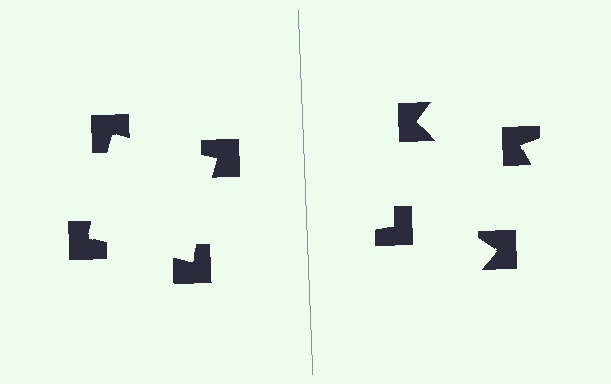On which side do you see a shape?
An illusory square appears on the left side. On the right side the wedge cuts are rotated, so no coherent shape forms.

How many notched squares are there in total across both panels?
8 — 4 on each side.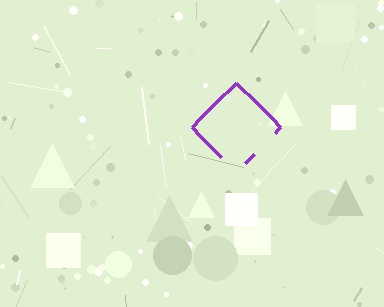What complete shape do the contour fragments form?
The contour fragments form a diamond.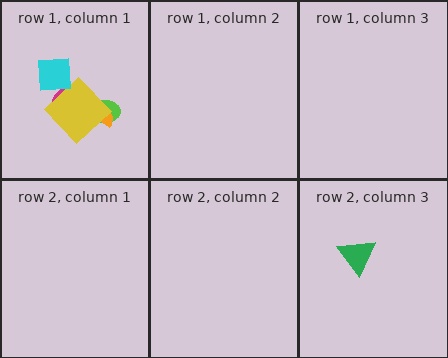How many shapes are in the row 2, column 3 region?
1.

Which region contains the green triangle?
The row 2, column 3 region.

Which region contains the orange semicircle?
The row 1, column 1 region.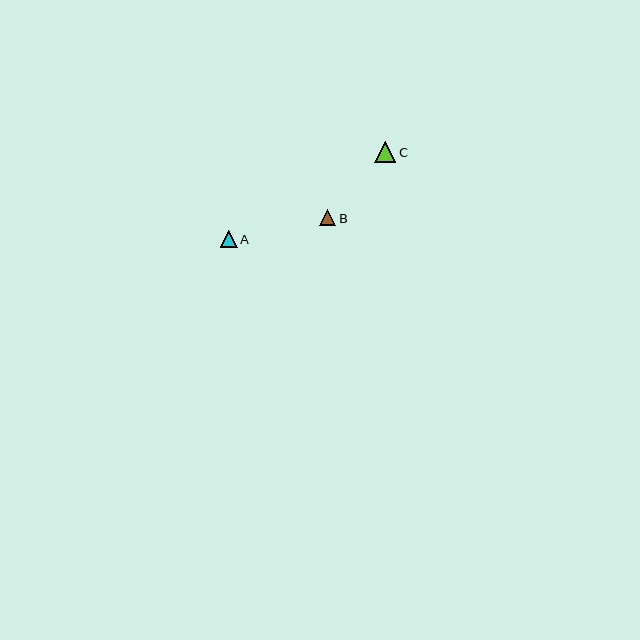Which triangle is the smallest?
Triangle B is the smallest with a size of approximately 16 pixels.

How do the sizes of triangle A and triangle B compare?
Triangle A and triangle B are approximately the same size.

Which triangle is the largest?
Triangle C is the largest with a size of approximately 21 pixels.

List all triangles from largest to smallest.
From largest to smallest: C, A, B.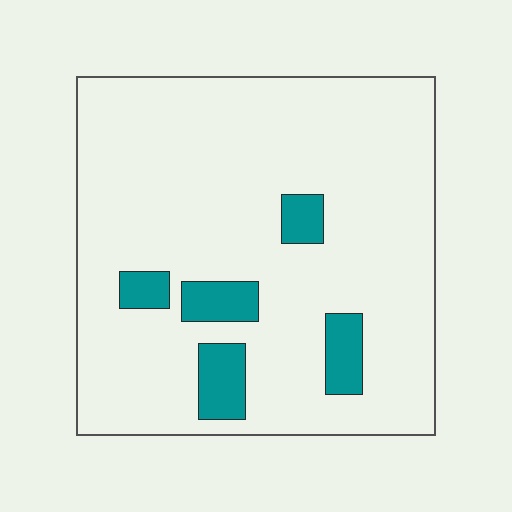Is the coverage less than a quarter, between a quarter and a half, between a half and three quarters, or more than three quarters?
Less than a quarter.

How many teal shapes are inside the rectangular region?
5.